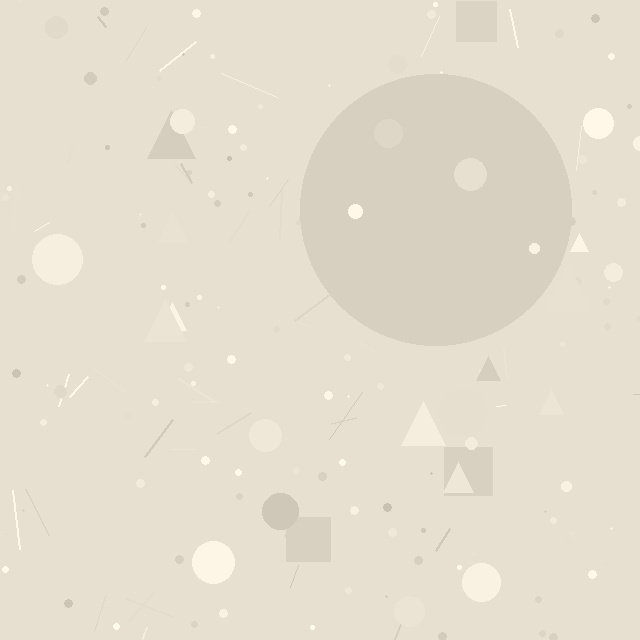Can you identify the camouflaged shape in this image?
The camouflaged shape is a circle.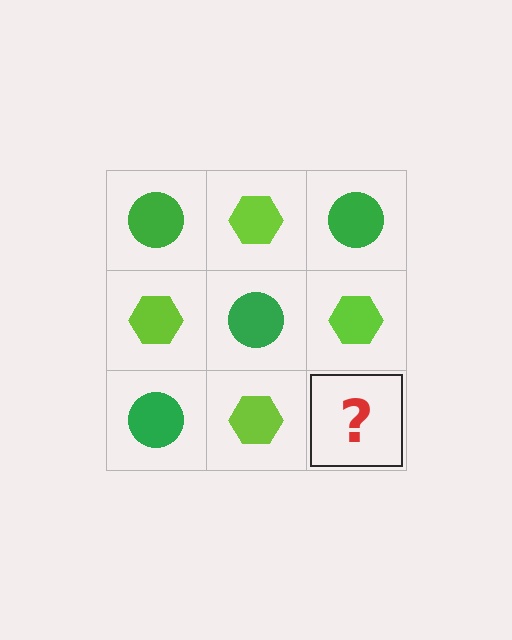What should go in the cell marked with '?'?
The missing cell should contain a green circle.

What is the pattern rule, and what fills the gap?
The rule is that it alternates green circle and lime hexagon in a checkerboard pattern. The gap should be filled with a green circle.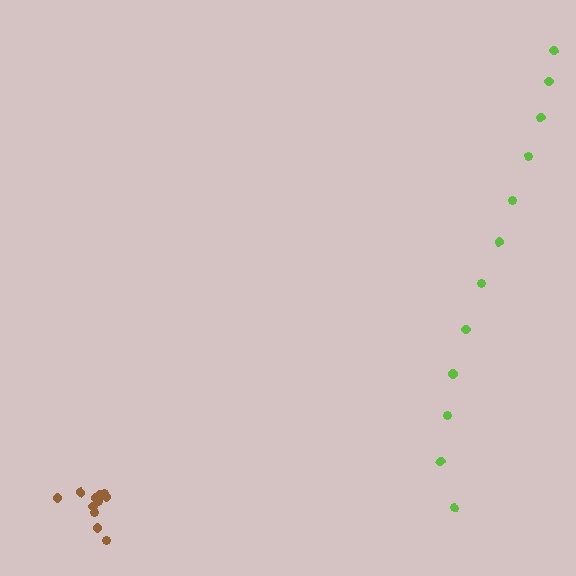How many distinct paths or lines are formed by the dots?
There are 2 distinct paths.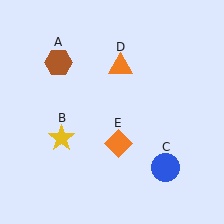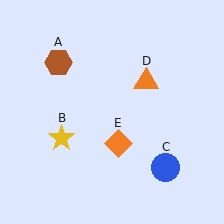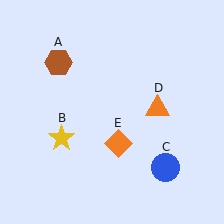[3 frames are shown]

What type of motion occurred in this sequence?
The orange triangle (object D) rotated clockwise around the center of the scene.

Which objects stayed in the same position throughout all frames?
Brown hexagon (object A) and yellow star (object B) and blue circle (object C) and orange diamond (object E) remained stationary.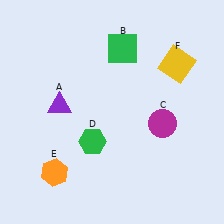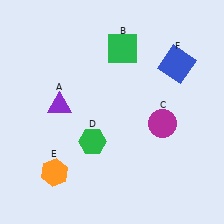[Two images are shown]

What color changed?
The square (F) changed from yellow in Image 1 to blue in Image 2.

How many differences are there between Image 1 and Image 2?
There is 1 difference between the two images.